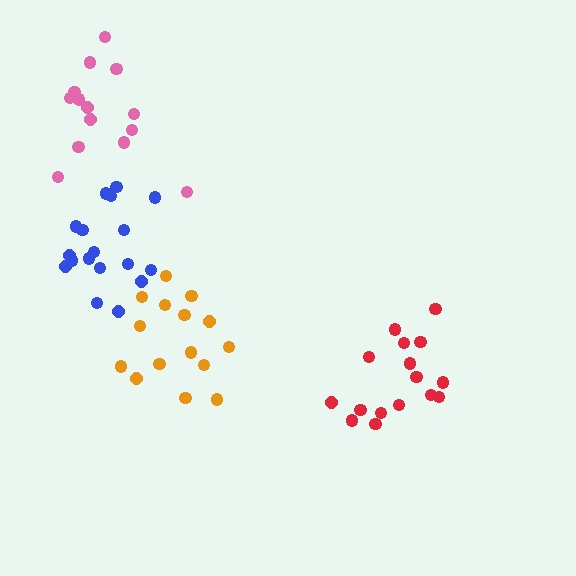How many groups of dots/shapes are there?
There are 4 groups.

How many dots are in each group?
Group 1: 15 dots, Group 2: 16 dots, Group 3: 14 dots, Group 4: 18 dots (63 total).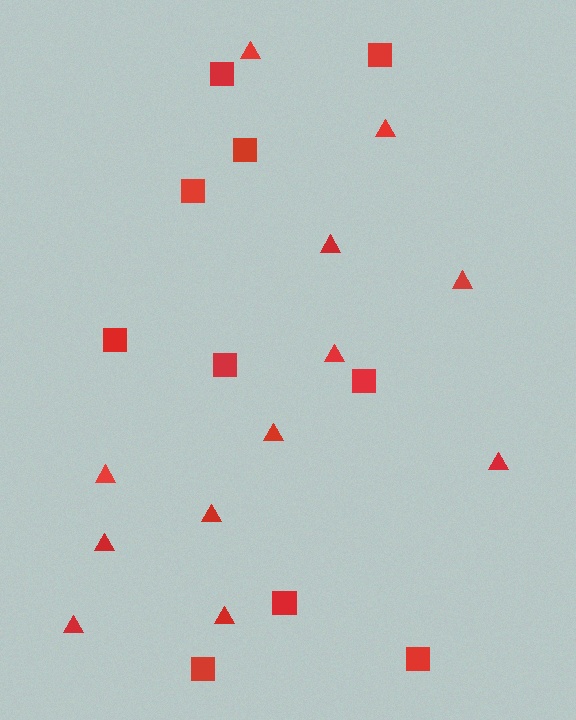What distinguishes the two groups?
There are 2 groups: one group of squares (10) and one group of triangles (12).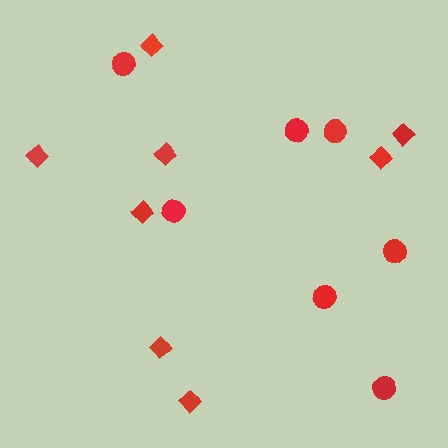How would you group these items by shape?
There are 2 groups: one group of diamonds (8) and one group of circles (7).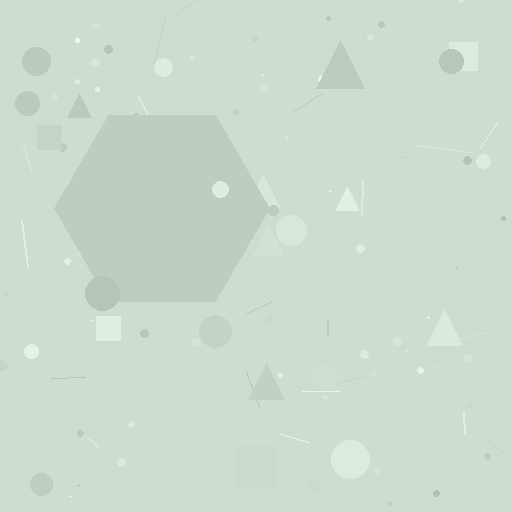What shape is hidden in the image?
A hexagon is hidden in the image.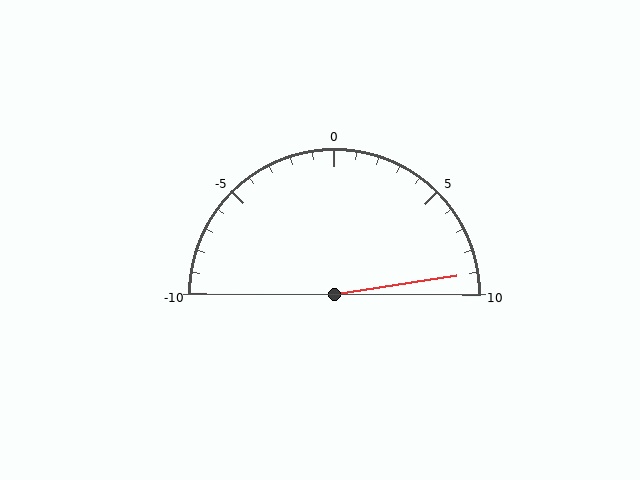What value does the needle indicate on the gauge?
The needle indicates approximately 9.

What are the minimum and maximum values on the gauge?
The gauge ranges from -10 to 10.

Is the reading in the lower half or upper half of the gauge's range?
The reading is in the upper half of the range (-10 to 10).